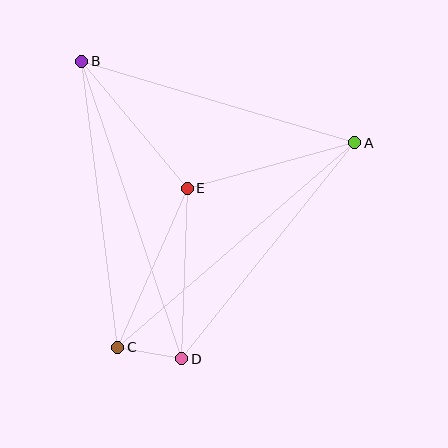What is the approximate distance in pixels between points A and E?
The distance between A and E is approximately 174 pixels.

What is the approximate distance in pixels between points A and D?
The distance between A and D is approximately 277 pixels.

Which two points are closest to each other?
Points C and D are closest to each other.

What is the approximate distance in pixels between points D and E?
The distance between D and E is approximately 171 pixels.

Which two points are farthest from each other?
Points B and D are farthest from each other.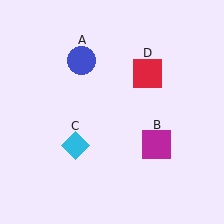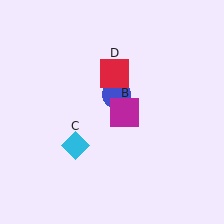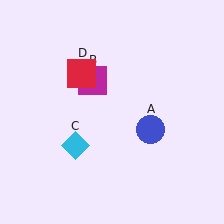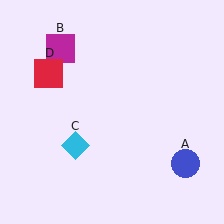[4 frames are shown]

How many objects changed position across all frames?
3 objects changed position: blue circle (object A), magenta square (object B), red square (object D).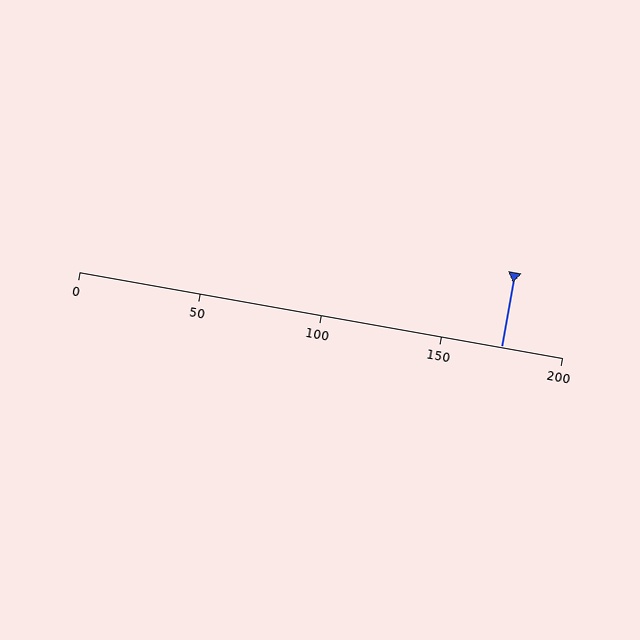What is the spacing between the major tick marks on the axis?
The major ticks are spaced 50 apart.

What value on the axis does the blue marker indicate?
The marker indicates approximately 175.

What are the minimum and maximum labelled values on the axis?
The axis runs from 0 to 200.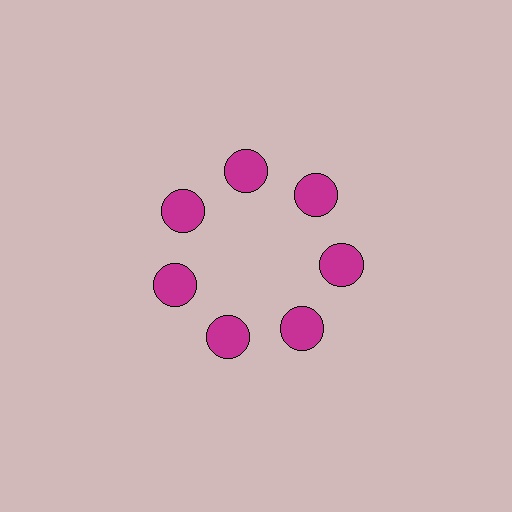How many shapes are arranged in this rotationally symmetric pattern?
There are 7 shapes, arranged in 7 groups of 1.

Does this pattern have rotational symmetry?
Yes, this pattern has 7-fold rotational symmetry. It looks the same after rotating 51 degrees around the center.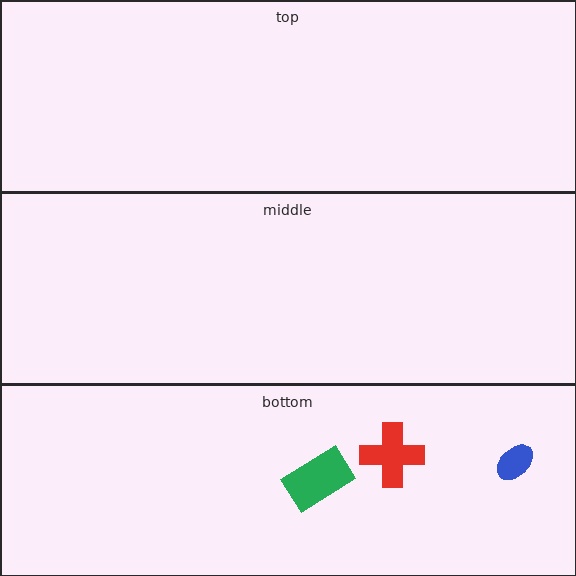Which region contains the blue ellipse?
The bottom region.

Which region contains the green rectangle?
The bottom region.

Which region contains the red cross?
The bottom region.